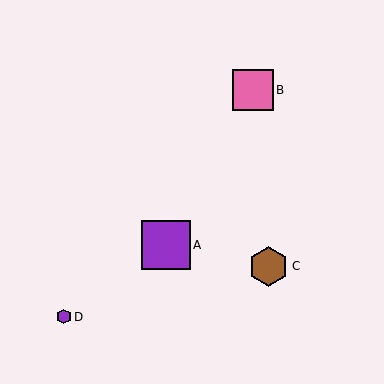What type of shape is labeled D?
Shape D is a purple hexagon.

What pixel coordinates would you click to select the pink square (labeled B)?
Click at (253, 90) to select the pink square B.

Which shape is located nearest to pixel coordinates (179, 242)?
The purple square (labeled A) at (166, 245) is nearest to that location.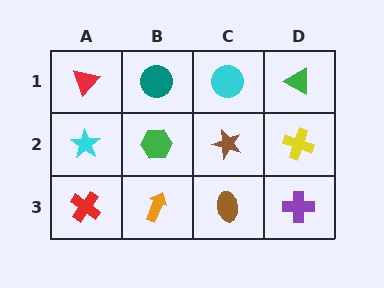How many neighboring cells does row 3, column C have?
3.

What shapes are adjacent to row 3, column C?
A brown star (row 2, column C), an orange arrow (row 3, column B), a purple cross (row 3, column D).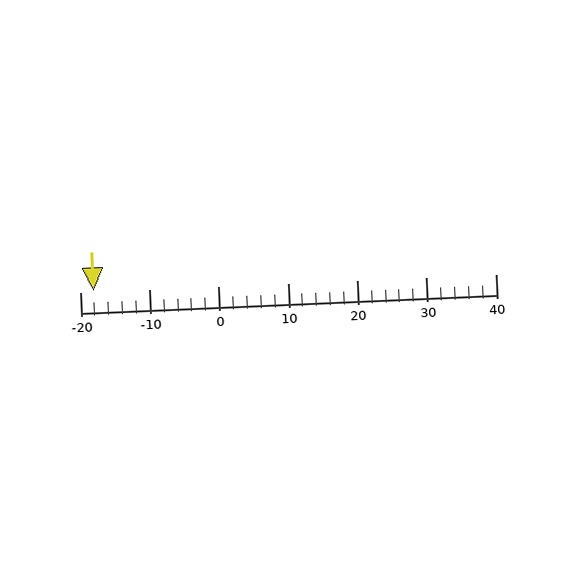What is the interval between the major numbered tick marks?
The major tick marks are spaced 10 units apart.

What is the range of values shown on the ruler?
The ruler shows values from -20 to 40.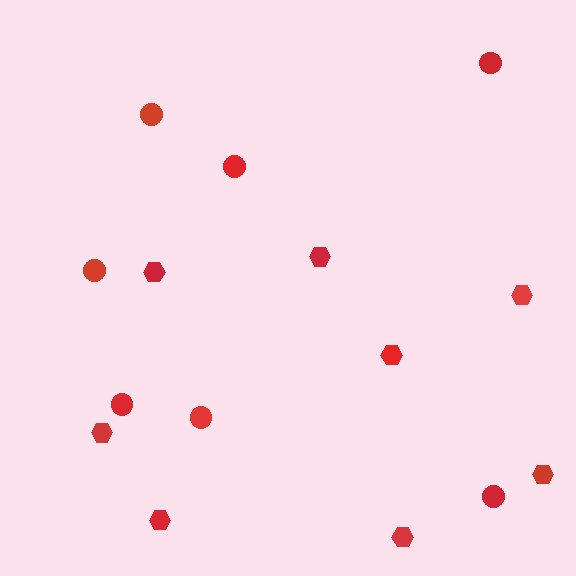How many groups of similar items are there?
There are 2 groups: one group of hexagons (8) and one group of circles (7).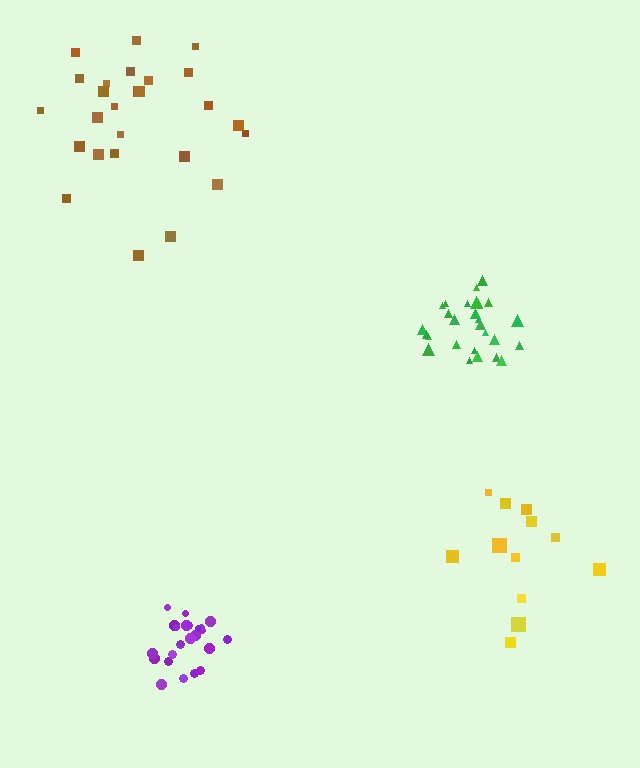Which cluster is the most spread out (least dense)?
Yellow.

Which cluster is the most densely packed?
Purple.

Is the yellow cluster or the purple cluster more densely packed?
Purple.